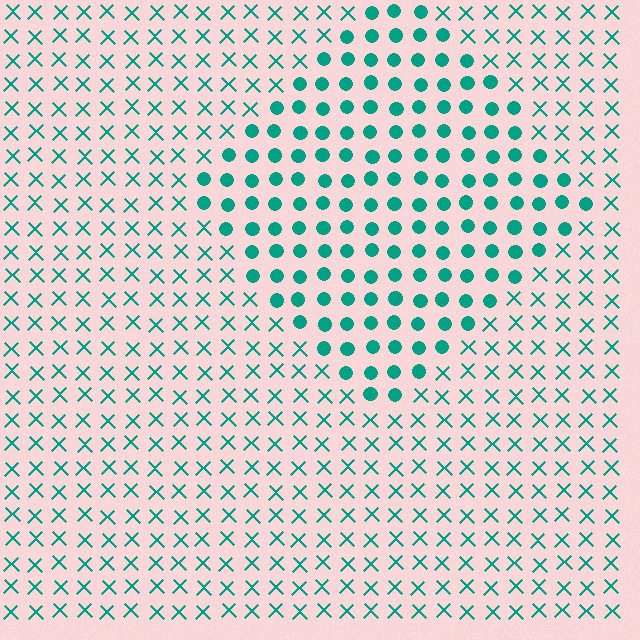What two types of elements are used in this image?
The image uses circles inside the diamond region and X marks outside it.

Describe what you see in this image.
The image is filled with small teal elements arranged in a uniform grid. A diamond-shaped region contains circles, while the surrounding area contains X marks. The boundary is defined purely by the change in element shape.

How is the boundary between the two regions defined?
The boundary is defined by a change in element shape: circles inside vs. X marks outside. All elements share the same color and spacing.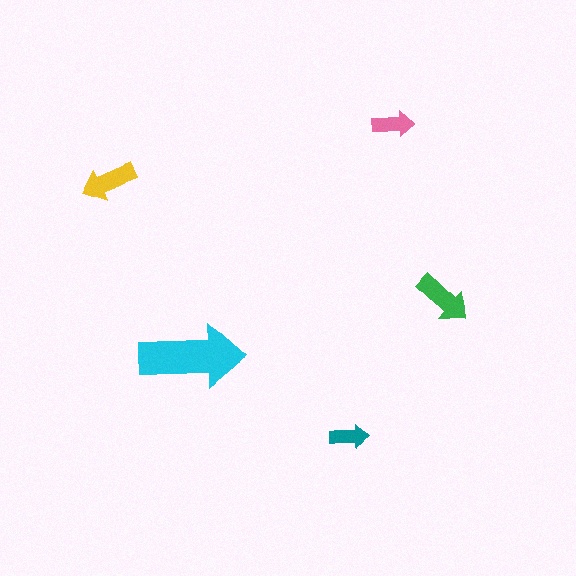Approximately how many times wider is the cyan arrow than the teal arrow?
About 2.5 times wider.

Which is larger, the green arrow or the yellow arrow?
The green one.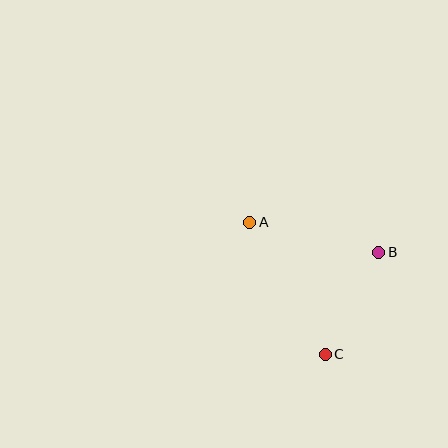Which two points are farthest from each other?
Points A and C are farthest from each other.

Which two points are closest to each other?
Points B and C are closest to each other.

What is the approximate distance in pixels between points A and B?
The distance between A and B is approximately 133 pixels.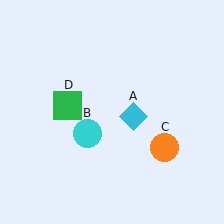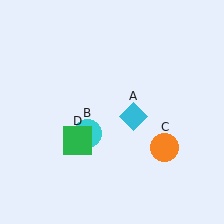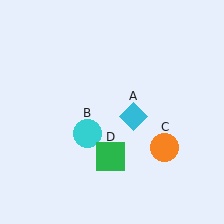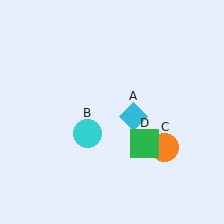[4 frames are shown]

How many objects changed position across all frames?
1 object changed position: green square (object D).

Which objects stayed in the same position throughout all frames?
Cyan diamond (object A) and cyan circle (object B) and orange circle (object C) remained stationary.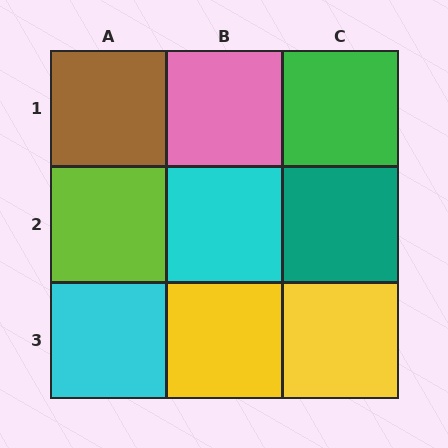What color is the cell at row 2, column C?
Teal.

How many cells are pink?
1 cell is pink.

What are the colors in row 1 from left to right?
Brown, pink, green.